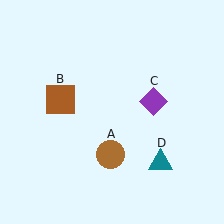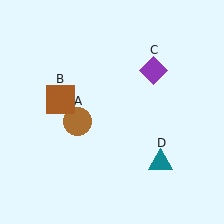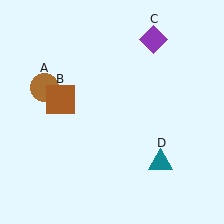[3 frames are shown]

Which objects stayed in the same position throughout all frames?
Brown square (object B) and teal triangle (object D) remained stationary.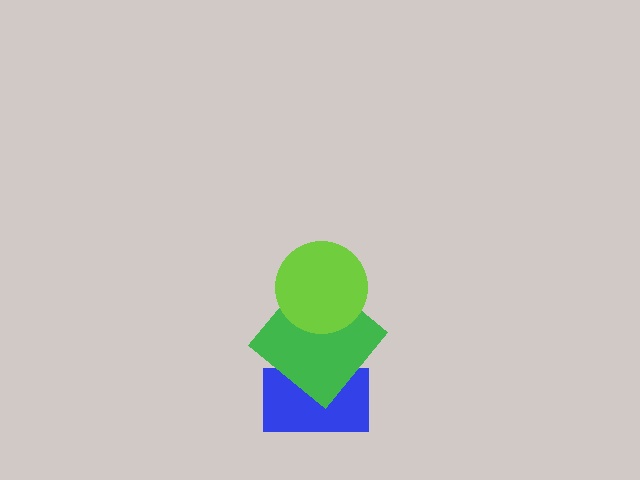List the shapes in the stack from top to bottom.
From top to bottom: the lime circle, the green diamond, the blue rectangle.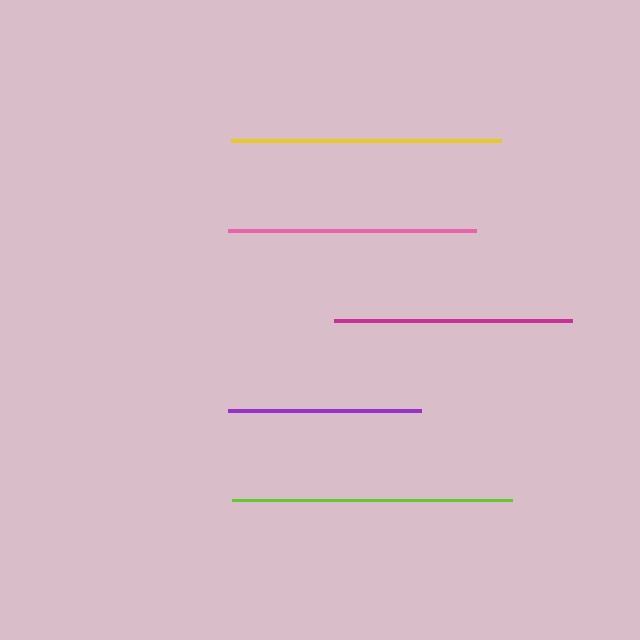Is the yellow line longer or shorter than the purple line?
The yellow line is longer than the purple line.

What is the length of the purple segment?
The purple segment is approximately 193 pixels long.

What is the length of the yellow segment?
The yellow segment is approximately 270 pixels long.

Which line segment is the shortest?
The purple line is the shortest at approximately 193 pixels.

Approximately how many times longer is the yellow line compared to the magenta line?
The yellow line is approximately 1.1 times the length of the magenta line.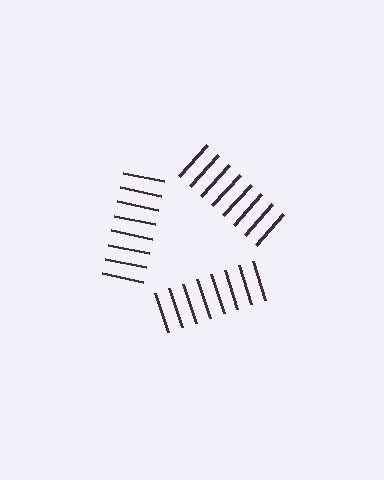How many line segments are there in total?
24 — 8 along each of the 3 edges.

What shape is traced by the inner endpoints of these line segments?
An illusory triangle — the line segments terminate on its edges but no continuous stroke is drawn.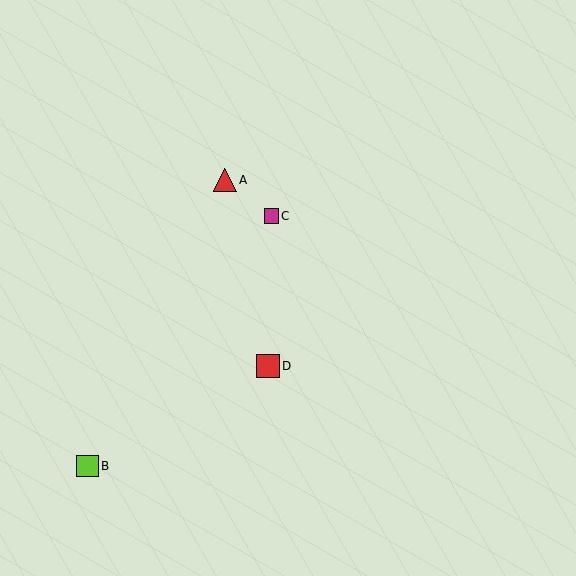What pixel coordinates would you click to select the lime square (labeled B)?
Click at (88, 466) to select the lime square B.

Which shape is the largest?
The red triangle (labeled A) is the largest.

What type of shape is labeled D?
Shape D is a red square.